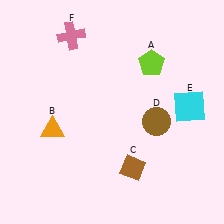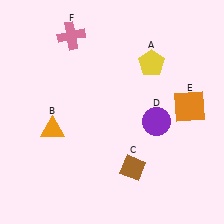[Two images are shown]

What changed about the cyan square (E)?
In Image 1, E is cyan. In Image 2, it changed to orange.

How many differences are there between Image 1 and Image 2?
There are 3 differences between the two images.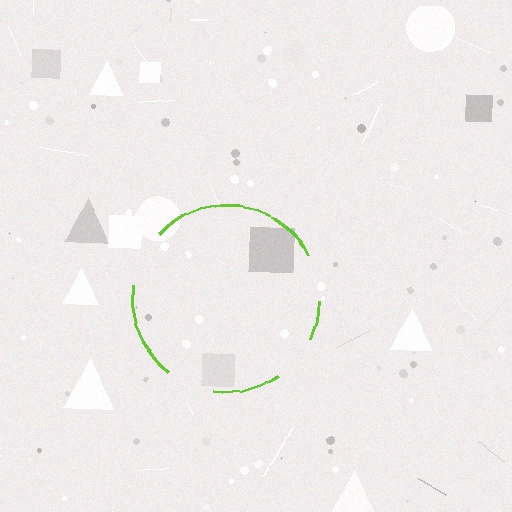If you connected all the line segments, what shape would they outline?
They would outline a circle.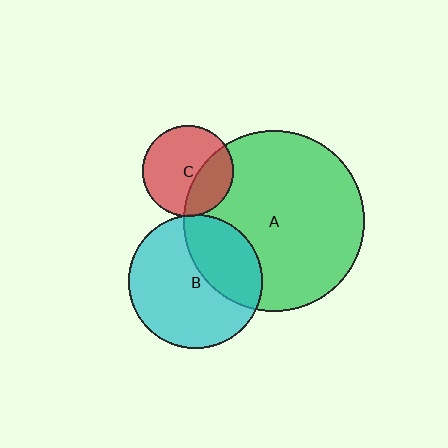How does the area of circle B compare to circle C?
Approximately 2.2 times.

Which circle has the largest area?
Circle A (green).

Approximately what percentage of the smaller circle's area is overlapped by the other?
Approximately 35%.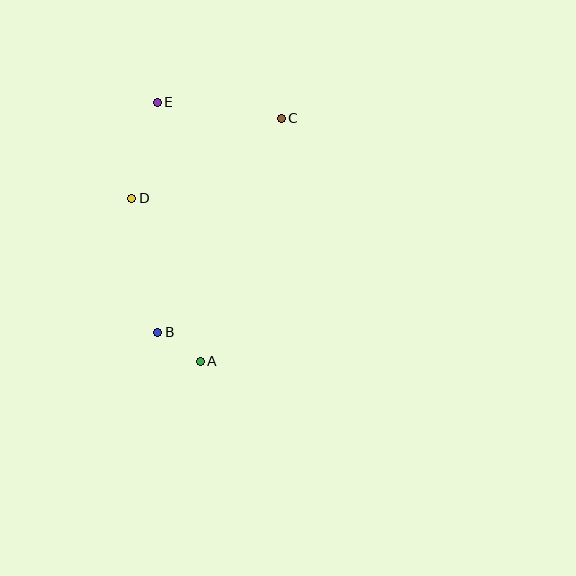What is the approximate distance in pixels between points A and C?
The distance between A and C is approximately 256 pixels.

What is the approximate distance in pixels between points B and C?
The distance between B and C is approximately 247 pixels.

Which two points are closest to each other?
Points A and B are closest to each other.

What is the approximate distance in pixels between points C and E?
The distance between C and E is approximately 125 pixels.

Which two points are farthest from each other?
Points A and E are farthest from each other.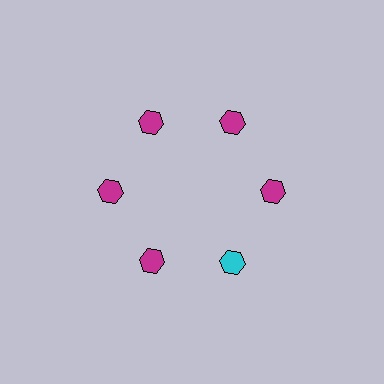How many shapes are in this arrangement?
There are 6 shapes arranged in a ring pattern.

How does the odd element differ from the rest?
It has a different color: cyan instead of magenta.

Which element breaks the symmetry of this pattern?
The cyan hexagon at roughly the 5 o'clock position breaks the symmetry. All other shapes are magenta hexagons.